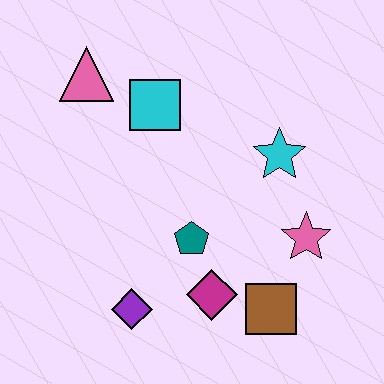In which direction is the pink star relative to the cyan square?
The pink star is to the right of the cyan square.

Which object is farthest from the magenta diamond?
The pink triangle is farthest from the magenta diamond.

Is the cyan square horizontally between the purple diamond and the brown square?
Yes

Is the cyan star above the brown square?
Yes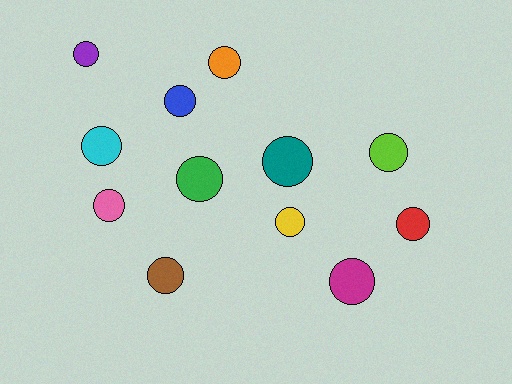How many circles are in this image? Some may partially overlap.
There are 12 circles.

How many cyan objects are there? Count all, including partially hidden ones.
There is 1 cyan object.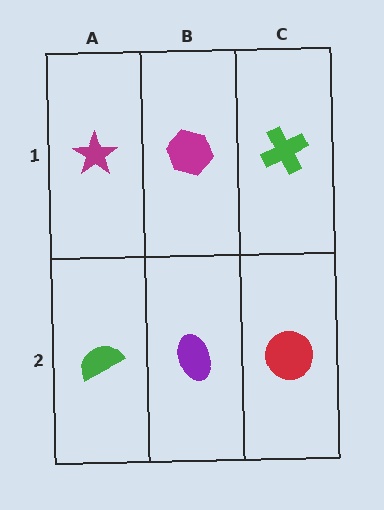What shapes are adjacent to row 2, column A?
A magenta star (row 1, column A), a purple ellipse (row 2, column B).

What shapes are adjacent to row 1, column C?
A red circle (row 2, column C), a magenta hexagon (row 1, column B).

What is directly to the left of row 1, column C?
A magenta hexagon.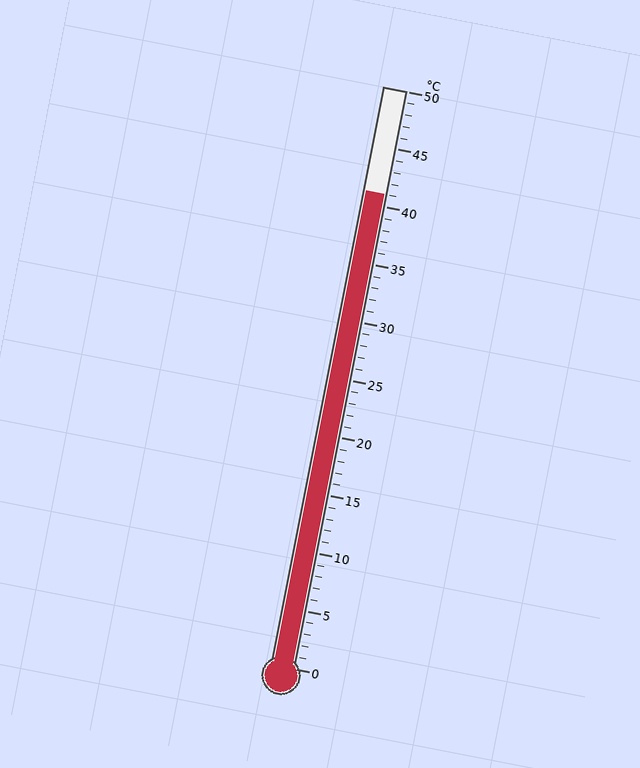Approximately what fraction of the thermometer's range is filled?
The thermometer is filled to approximately 80% of its range.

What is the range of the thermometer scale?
The thermometer scale ranges from 0°C to 50°C.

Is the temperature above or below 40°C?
The temperature is above 40°C.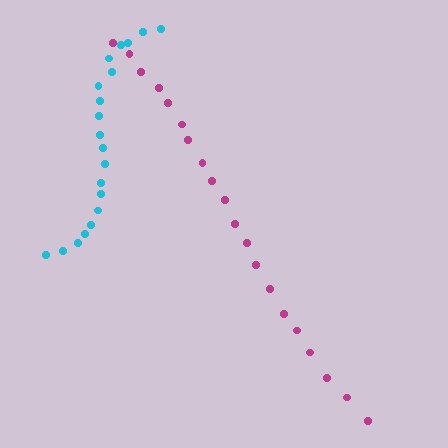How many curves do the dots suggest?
There are 2 distinct paths.